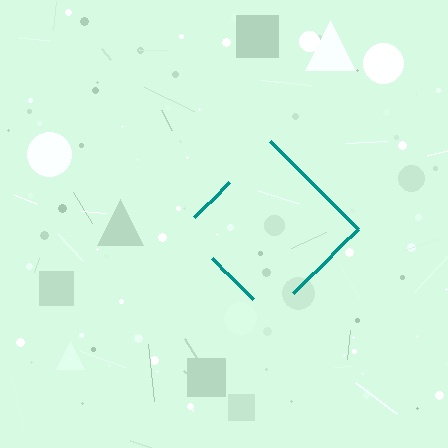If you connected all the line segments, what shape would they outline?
They would outline a diamond.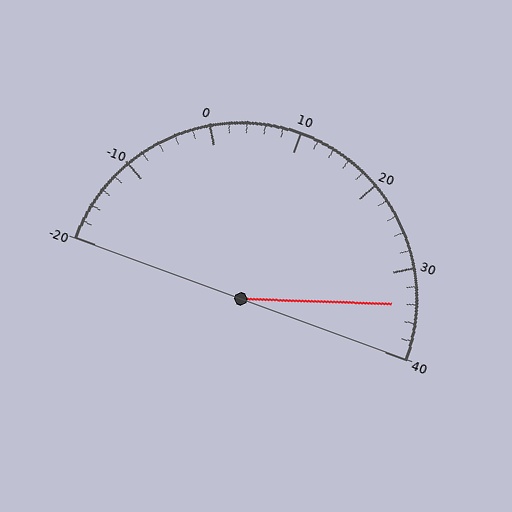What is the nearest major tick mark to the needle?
The nearest major tick mark is 30.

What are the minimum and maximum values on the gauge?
The gauge ranges from -20 to 40.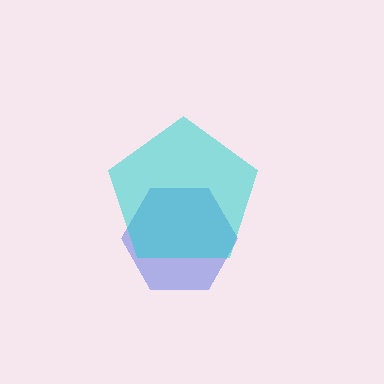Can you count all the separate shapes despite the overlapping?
Yes, there are 2 separate shapes.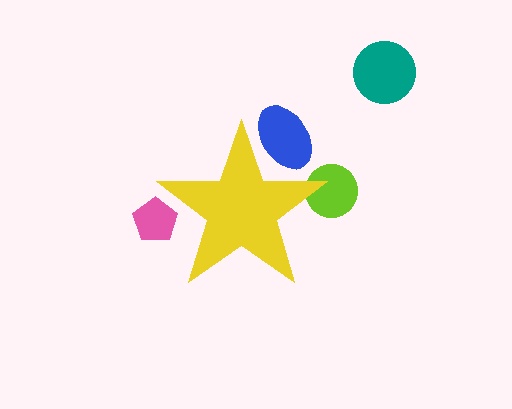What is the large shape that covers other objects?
A yellow star.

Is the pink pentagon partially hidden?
Yes, the pink pentagon is partially hidden behind the yellow star.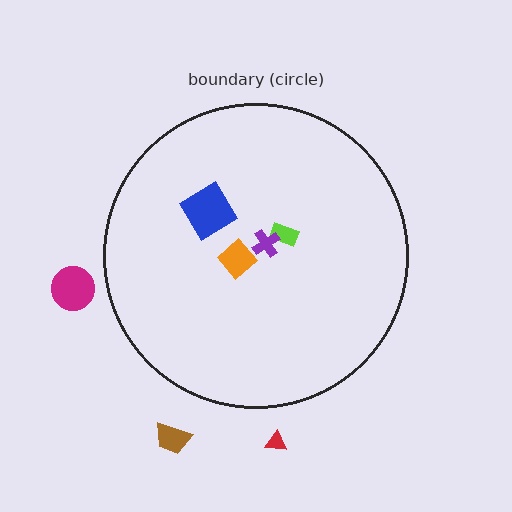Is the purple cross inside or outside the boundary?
Inside.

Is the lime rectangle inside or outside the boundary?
Inside.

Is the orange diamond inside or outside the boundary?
Inside.